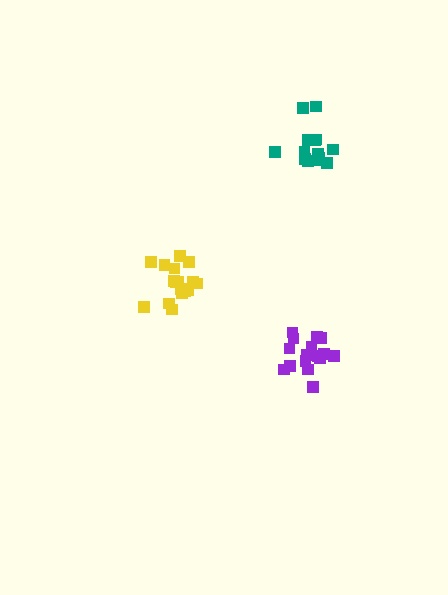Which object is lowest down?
The purple cluster is bottommost.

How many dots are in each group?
Group 1: 16 dots, Group 2: 14 dots, Group 3: 19 dots (49 total).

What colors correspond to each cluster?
The clusters are colored: purple, teal, yellow.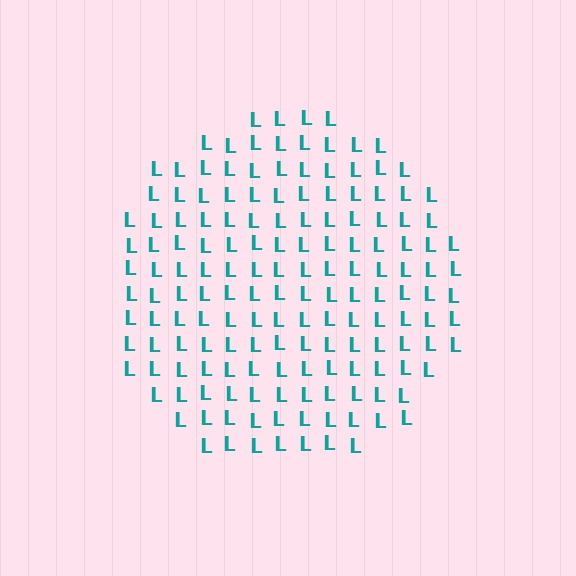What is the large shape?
The large shape is a circle.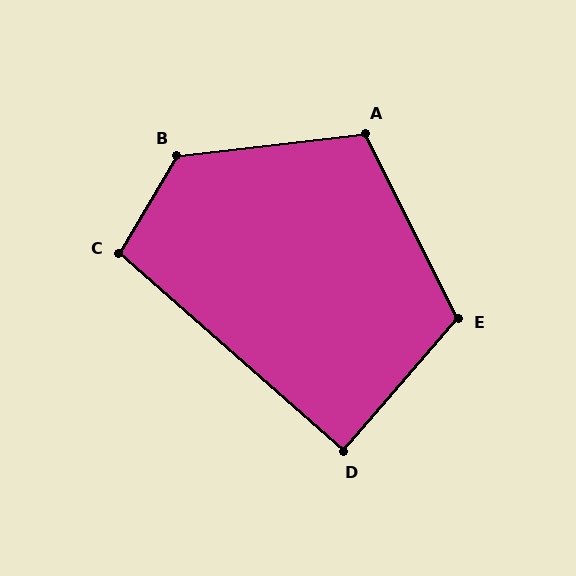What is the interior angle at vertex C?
Approximately 101 degrees (obtuse).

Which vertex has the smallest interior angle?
D, at approximately 89 degrees.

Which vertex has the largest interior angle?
B, at approximately 127 degrees.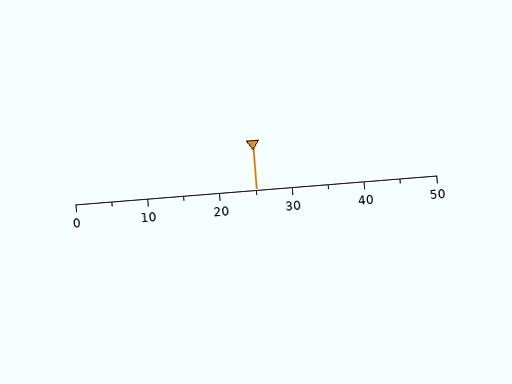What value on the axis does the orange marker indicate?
The marker indicates approximately 25.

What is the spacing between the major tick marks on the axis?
The major ticks are spaced 10 apart.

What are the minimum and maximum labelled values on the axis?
The axis runs from 0 to 50.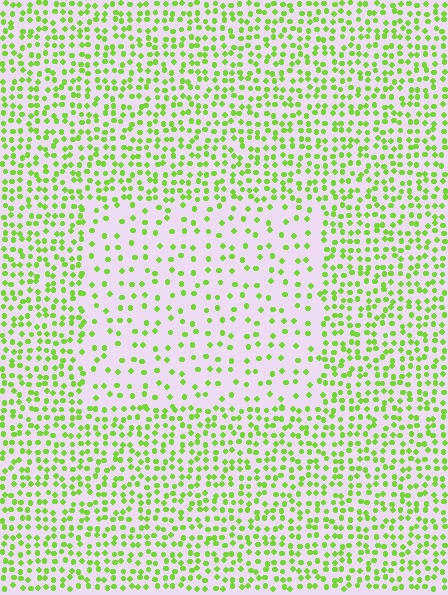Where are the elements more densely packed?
The elements are more densely packed outside the rectangle boundary.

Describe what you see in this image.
The image contains small lime elements arranged at two different densities. A rectangle-shaped region is visible where the elements are less densely packed than the surrounding area.